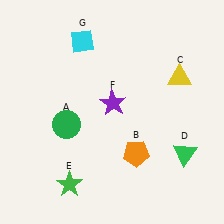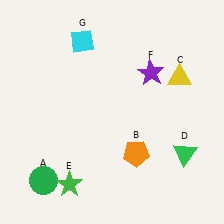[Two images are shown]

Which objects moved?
The objects that moved are: the green circle (A), the purple star (F).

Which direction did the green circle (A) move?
The green circle (A) moved down.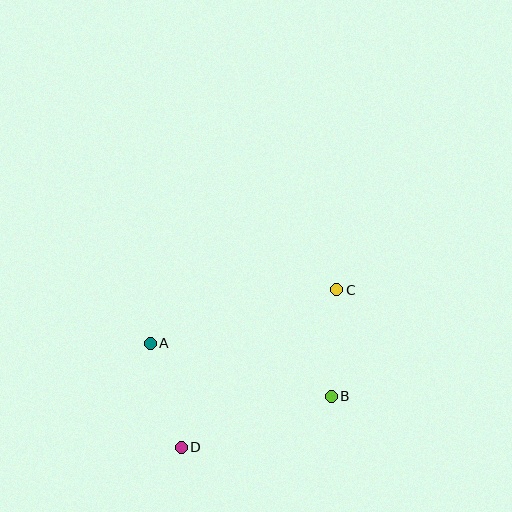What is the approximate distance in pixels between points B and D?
The distance between B and D is approximately 159 pixels.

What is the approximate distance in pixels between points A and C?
The distance between A and C is approximately 194 pixels.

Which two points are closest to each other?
Points B and C are closest to each other.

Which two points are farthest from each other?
Points C and D are farthest from each other.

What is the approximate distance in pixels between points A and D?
The distance between A and D is approximately 108 pixels.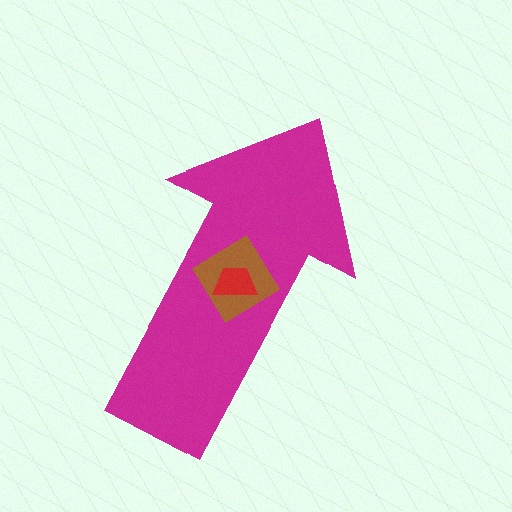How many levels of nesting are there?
3.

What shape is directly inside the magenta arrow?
The brown diamond.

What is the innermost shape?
The red trapezoid.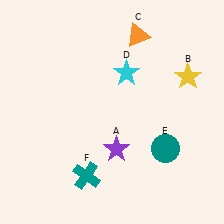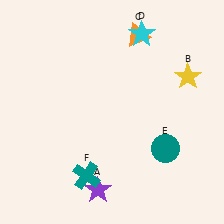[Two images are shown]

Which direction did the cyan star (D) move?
The cyan star (D) moved up.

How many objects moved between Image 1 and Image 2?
2 objects moved between the two images.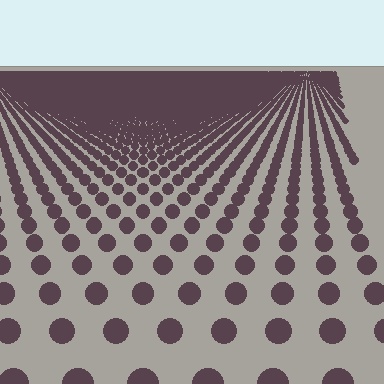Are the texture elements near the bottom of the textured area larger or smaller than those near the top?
Larger. Near the bottom, elements are closer to the viewer and appear at a bigger on-screen size.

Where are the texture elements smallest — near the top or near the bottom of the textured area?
Near the top.